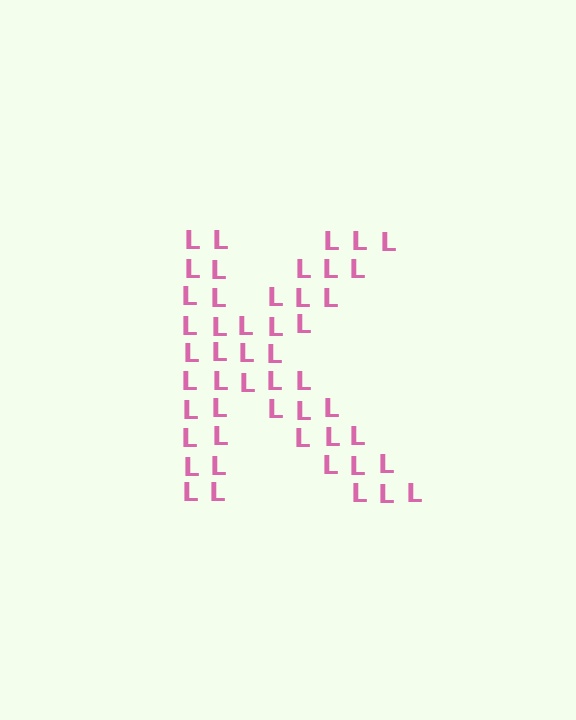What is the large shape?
The large shape is the letter K.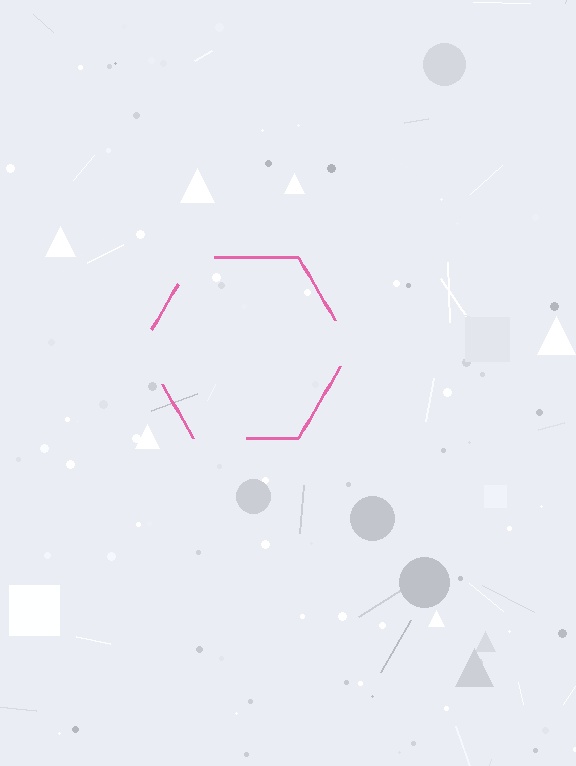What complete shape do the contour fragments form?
The contour fragments form a hexagon.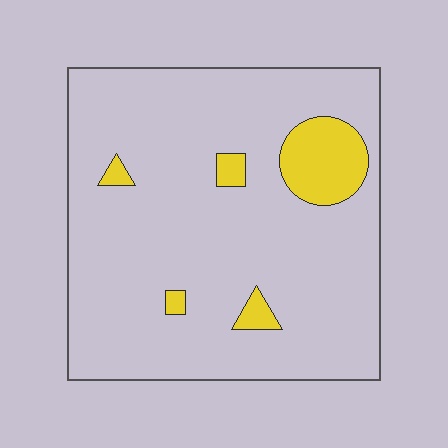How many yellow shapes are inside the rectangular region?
5.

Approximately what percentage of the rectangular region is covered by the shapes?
Approximately 10%.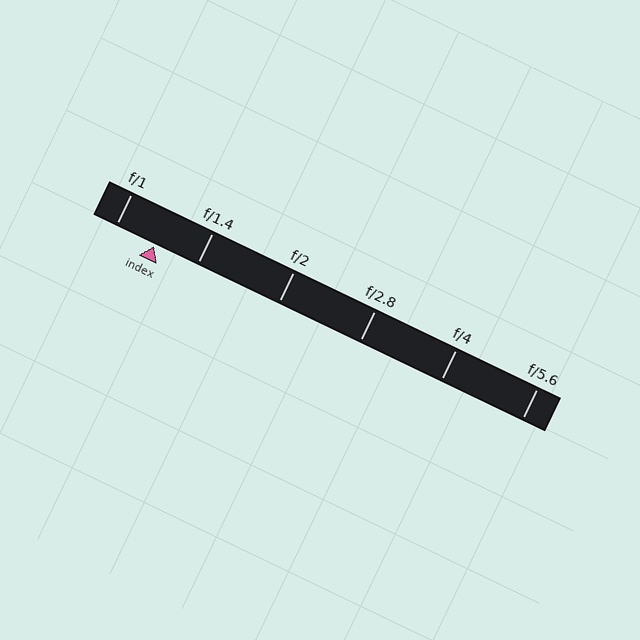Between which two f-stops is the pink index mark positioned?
The index mark is between f/1 and f/1.4.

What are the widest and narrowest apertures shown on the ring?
The widest aperture shown is f/1 and the narrowest is f/5.6.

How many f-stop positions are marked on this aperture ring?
There are 6 f-stop positions marked.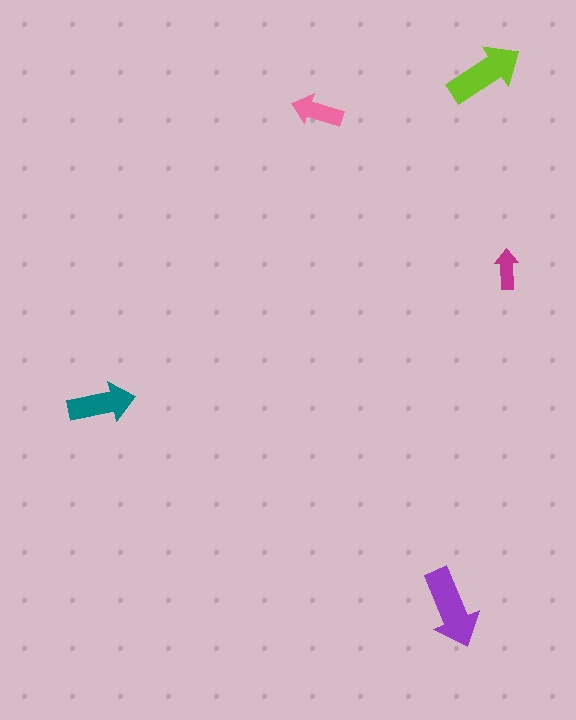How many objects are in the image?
There are 5 objects in the image.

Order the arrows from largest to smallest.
the purple one, the lime one, the teal one, the pink one, the magenta one.